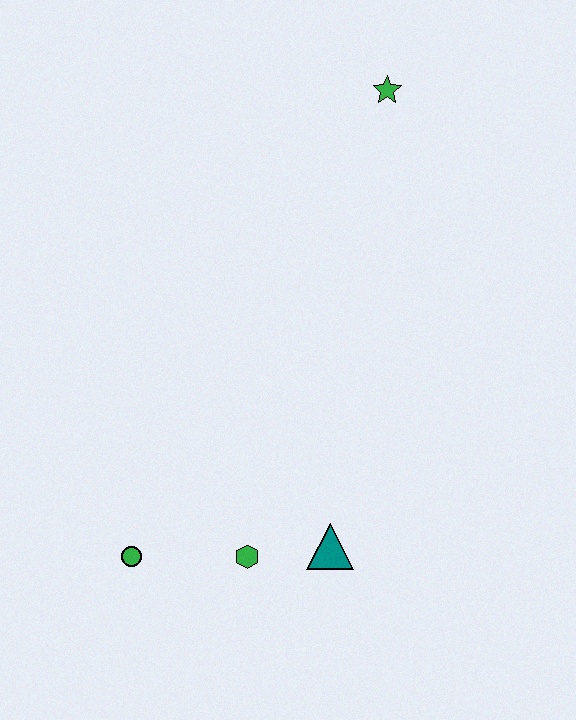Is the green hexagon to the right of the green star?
No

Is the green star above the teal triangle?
Yes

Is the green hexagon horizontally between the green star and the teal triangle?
No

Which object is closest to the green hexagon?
The teal triangle is closest to the green hexagon.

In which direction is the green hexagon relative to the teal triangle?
The green hexagon is to the left of the teal triangle.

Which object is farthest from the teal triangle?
The green star is farthest from the teal triangle.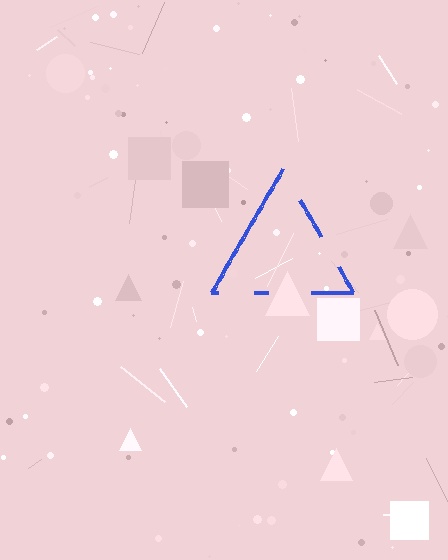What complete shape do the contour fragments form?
The contour fragments form a triangle.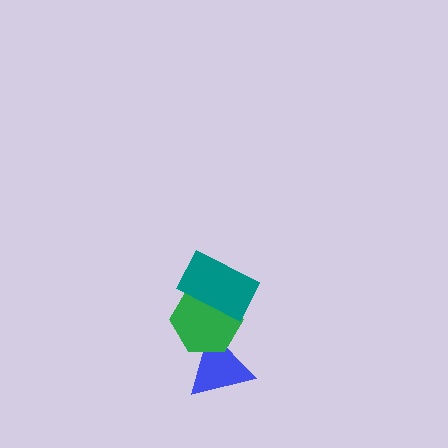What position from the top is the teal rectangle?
The teal rectangle is 1st from the top.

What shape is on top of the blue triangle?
The green hexagon is on top of the blue triangle.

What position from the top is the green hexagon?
The green hexagon is 2nd from the top.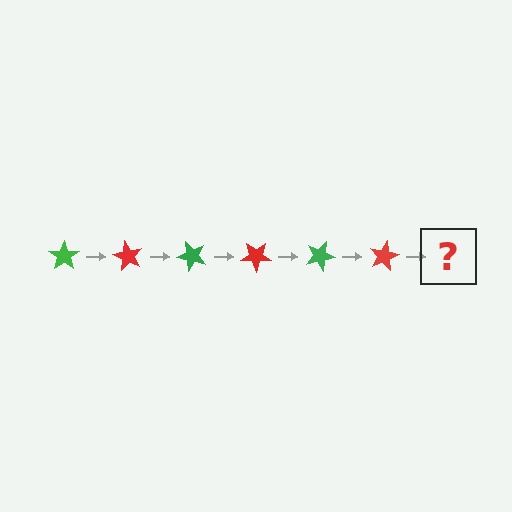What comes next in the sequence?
The next element should be a green star, rotated 360 degrees from the start.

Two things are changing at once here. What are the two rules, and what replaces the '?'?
The two rules are that it rotates 60 degrees each step and the color cycles through green and red. The '?' should be a green star, rotated 360 degrees from the start.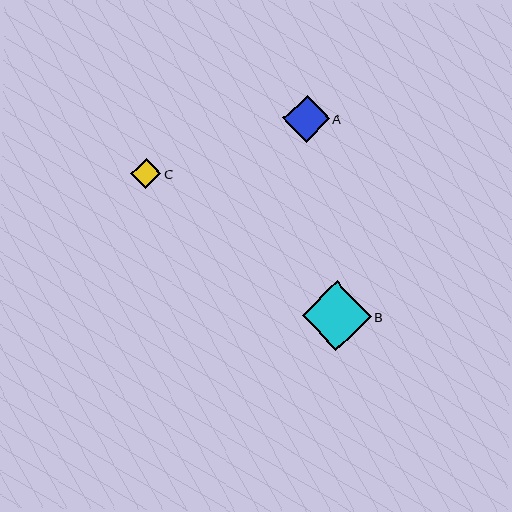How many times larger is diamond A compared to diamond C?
Diamond A is approximately 1.6 times the size of diamond C.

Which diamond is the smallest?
Diamond C is the smallest with a size of approximately 30 pixels.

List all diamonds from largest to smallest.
From largest to smallest: B, A, C.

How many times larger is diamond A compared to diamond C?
Diamond A is approximately 1.6 times the size of diamond C.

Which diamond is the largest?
Diamond B is the largest with a size of approximately 69 pixels.